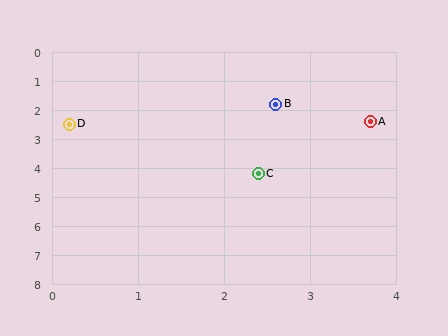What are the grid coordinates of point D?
Point D is at approximately (0.2, 2.5).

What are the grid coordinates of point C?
Point C is at approximately (2.4, 4.2).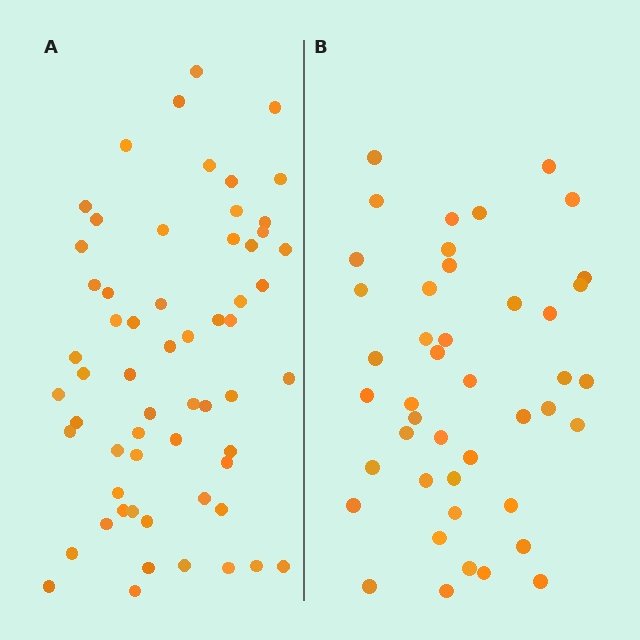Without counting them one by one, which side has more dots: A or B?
Region A (the left region) has more dots.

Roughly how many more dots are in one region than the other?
Region A has approximately 15 more dots than region B.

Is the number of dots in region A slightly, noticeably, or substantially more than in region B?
Region A has noticeably more, but not dramatically so. The ratio is roughly 1.4 to 1.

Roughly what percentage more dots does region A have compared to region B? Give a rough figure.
About 35% more.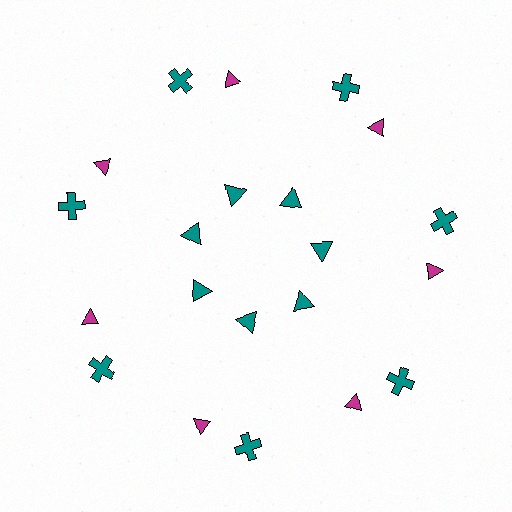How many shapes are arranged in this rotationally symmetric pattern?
There are 21 shapes, arranged in 7 groups of 3.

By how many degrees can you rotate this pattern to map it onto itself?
The pattern maps onto itself every 51 degrees of rotation.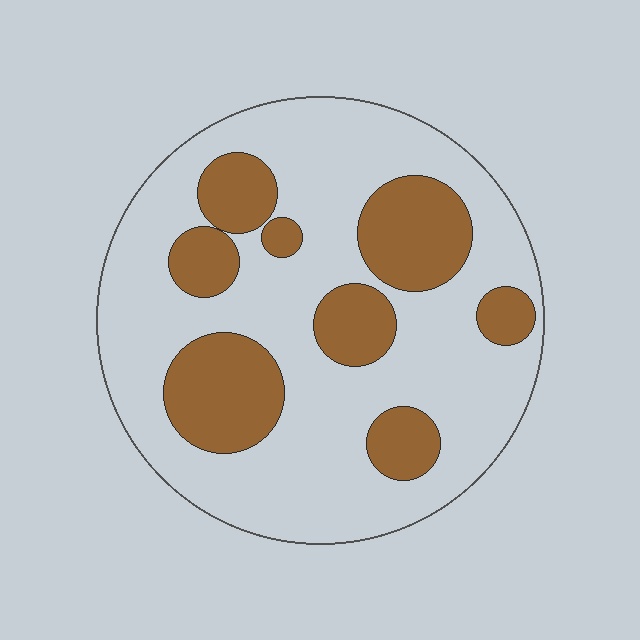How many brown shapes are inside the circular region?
8.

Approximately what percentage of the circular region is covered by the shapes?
Approximately 30%.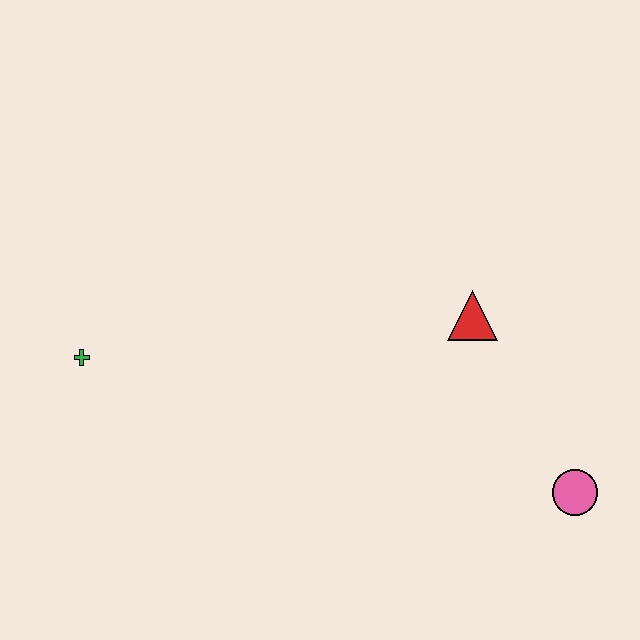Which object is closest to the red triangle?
The pink circle is closest to the red triangle.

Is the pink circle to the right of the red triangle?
Yes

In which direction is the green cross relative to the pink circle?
The green cross is to the left of the pink circle.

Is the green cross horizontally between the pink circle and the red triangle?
No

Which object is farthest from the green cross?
The pink circle is farthest from the green cross.